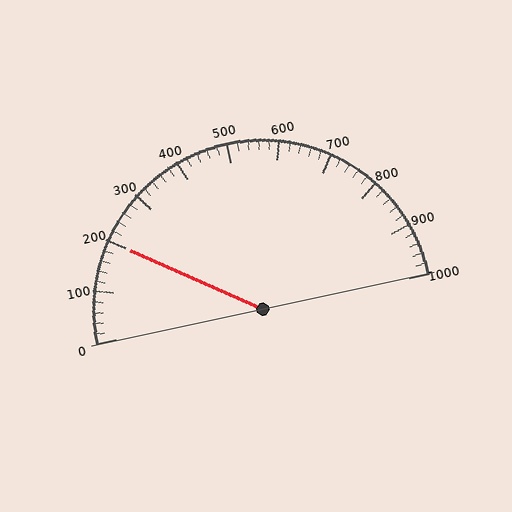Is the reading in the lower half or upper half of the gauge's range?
The reading is in the lower half of the range (0 to 1000).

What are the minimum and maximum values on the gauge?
The gauge ranges from 0 to 1000.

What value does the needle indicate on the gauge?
The needle indicates approximately 200.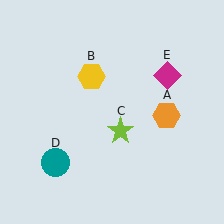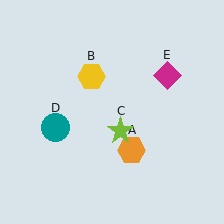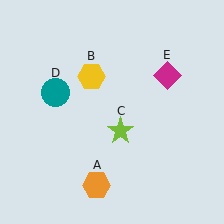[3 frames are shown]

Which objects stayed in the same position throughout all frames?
Yellow hexagon (object B) and lime star (object C) and magenta diamond (object E) remained stationary.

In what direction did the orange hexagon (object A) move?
The orange hexagon (object A) moved down and to the left.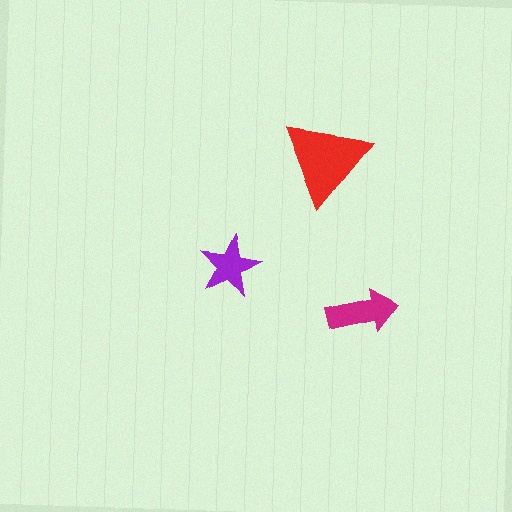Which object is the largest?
The red triangle.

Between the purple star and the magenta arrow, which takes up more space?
The magenta arrow.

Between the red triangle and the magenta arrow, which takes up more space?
The red triangle.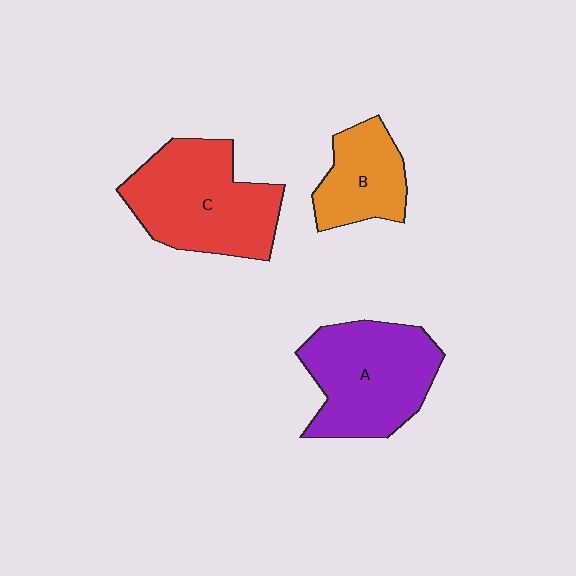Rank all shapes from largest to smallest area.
From largest to smallest: C (red), A (purple), B (orange).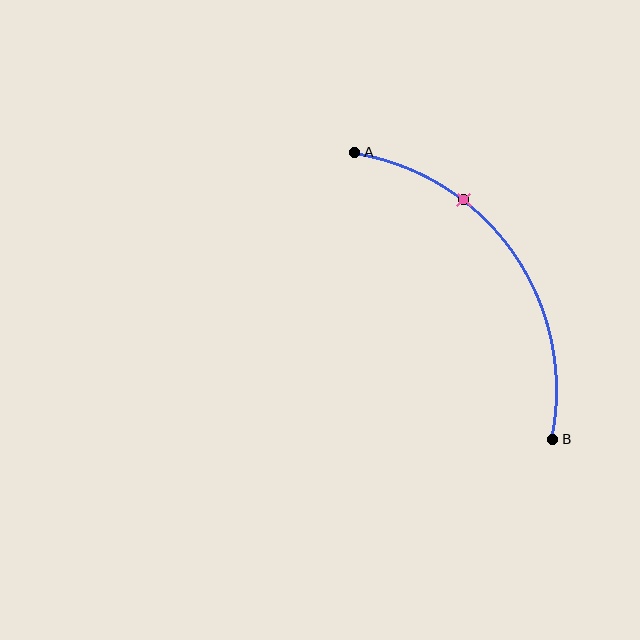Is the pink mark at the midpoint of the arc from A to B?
No. The pink mark lies on the arc but is closer to endpoint A. The arc midpoint would be at the point on the curve equidistant along the arc from both A and B.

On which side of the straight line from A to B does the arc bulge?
The arc bulges above and to the right of the straight line connecting A and B.